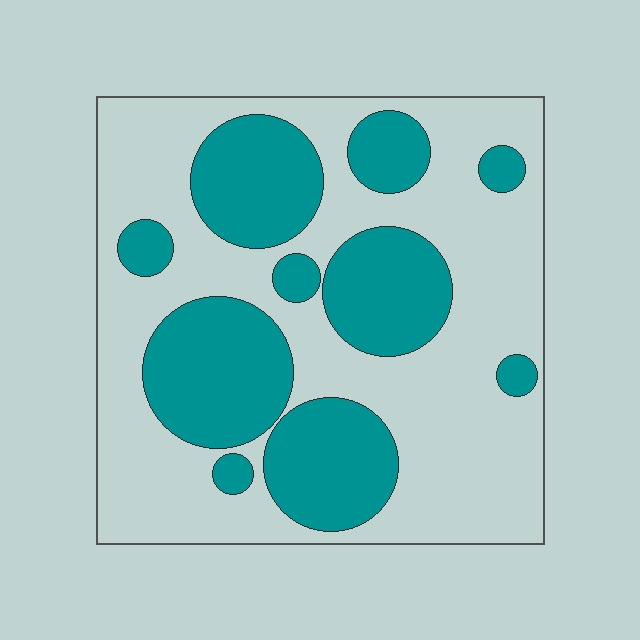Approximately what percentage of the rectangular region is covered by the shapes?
Approximately 35%.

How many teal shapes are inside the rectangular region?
10.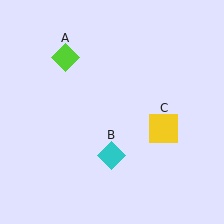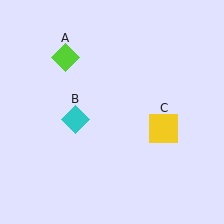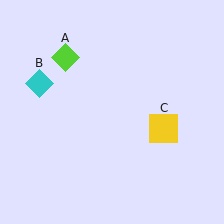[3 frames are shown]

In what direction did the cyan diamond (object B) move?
The cyan diamond (object B) moved up and to the left.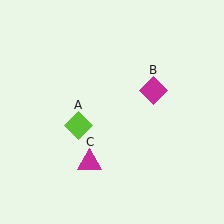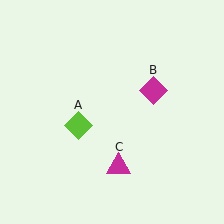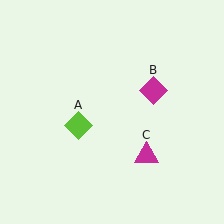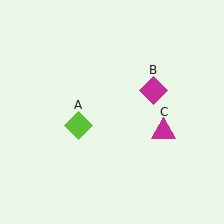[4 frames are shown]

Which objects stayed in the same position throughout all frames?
Lime diamond (object A) and magenta diamond (object B) remained stationary.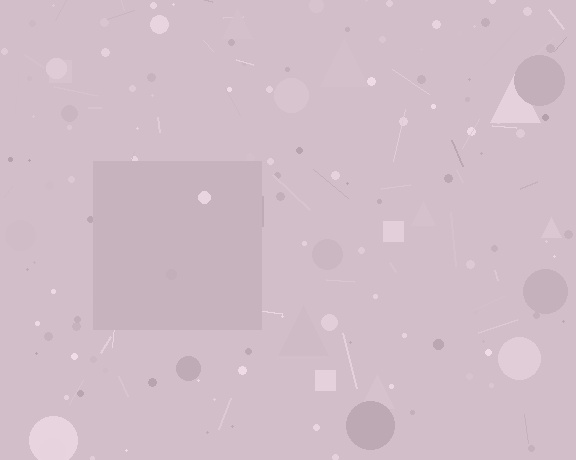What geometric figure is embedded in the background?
A square is embedded in the background.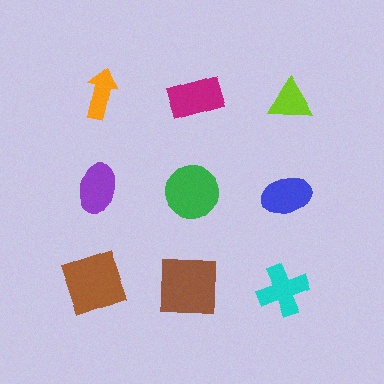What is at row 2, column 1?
A purple ellipse.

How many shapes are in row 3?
3 shapes.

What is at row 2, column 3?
A blue ellipse.